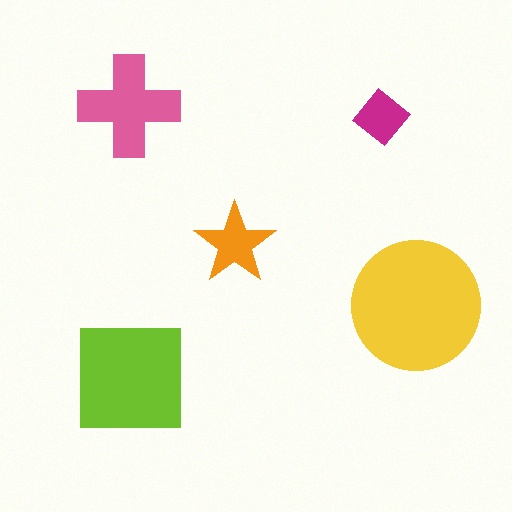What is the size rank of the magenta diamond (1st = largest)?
5th.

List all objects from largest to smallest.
The yellow circle, the lime square, the pink cross, the orange star, the magenta diamond.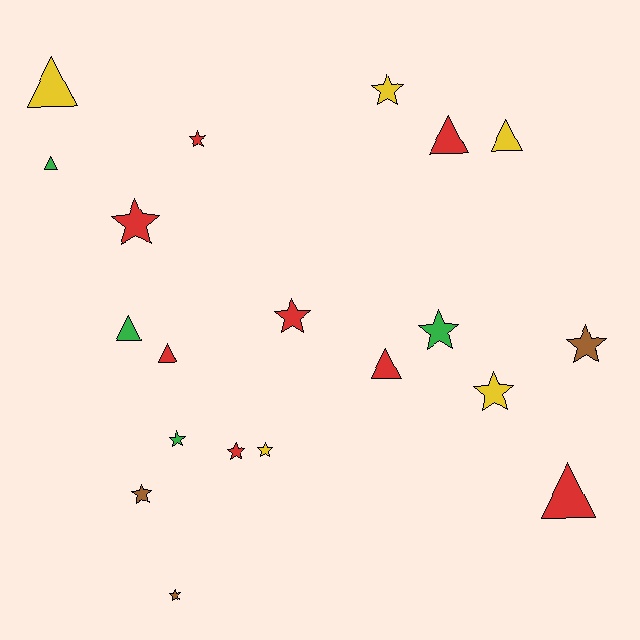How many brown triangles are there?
There are no brown triangles.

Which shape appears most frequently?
Star, with 12 objects.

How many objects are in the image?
There are 20 objects.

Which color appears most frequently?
Red, with 8 objects.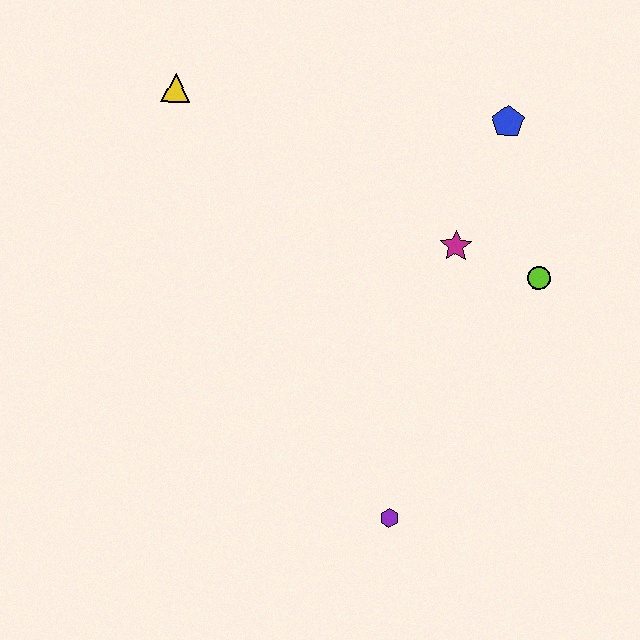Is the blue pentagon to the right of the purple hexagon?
Yes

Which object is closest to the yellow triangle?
The magenta star is closest to the yellow triangle.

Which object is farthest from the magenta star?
The yellow triangle is farthest from the magenta star.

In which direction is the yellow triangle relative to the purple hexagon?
The yellow triangle is above the purple hexagon.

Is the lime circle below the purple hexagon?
No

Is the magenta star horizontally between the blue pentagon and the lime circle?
No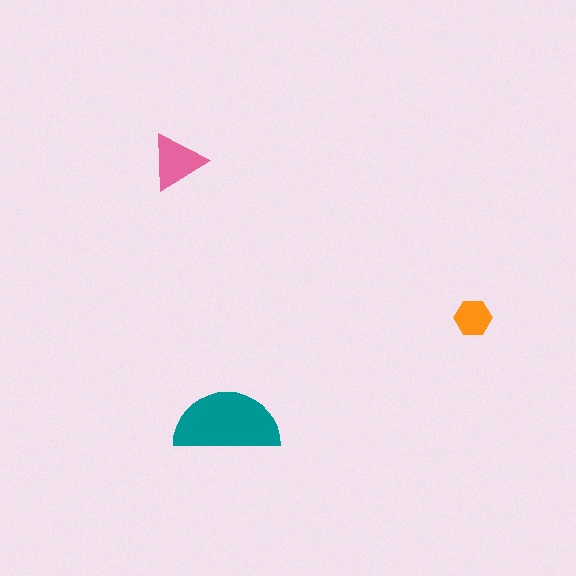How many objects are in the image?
There are 3 objects in the image.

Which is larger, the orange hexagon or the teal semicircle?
The teal semicircle.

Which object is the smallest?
The orange hexagon.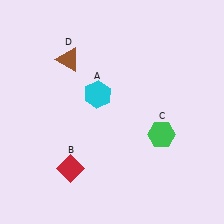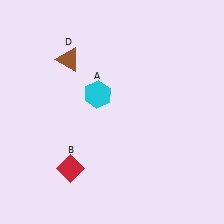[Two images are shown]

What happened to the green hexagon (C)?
The green hexagon (C) was removed in Image 2. It was in the bottom-right area of Image 1.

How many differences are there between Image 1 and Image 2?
There is 1 difference between the two images.